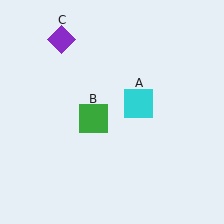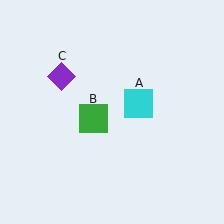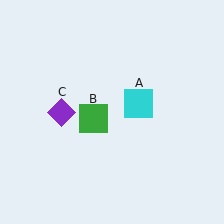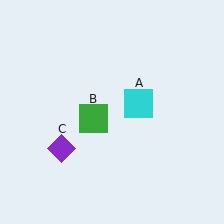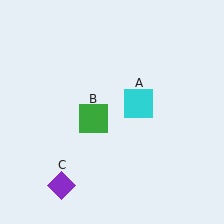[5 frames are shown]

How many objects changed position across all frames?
1 object changed position: purple diamond (object C).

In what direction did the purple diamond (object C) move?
The purple diamond (object C) moved down.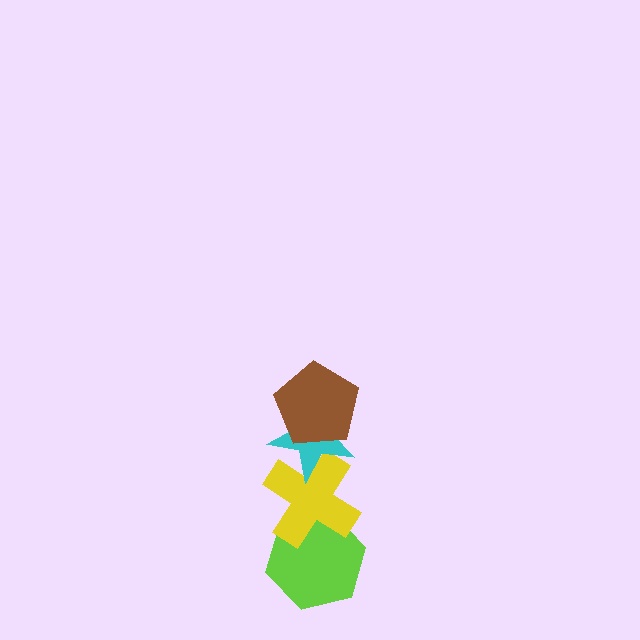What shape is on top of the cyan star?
The brown pentagon is on top of the cyan star.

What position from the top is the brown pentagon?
The brown pentagon is 1st from the top.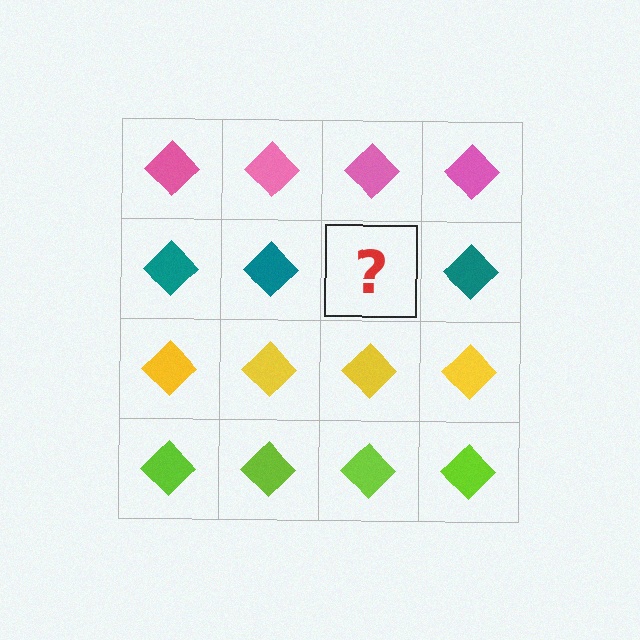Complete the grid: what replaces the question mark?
The question mark should be replaced with a teal diamond.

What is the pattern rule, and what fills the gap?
The rule is that each row has a consistent color. The gap should be filled with a teal diamond.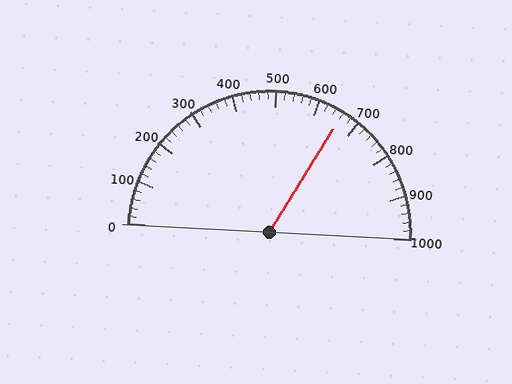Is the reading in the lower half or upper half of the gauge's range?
The reading is in the upper half of the range (0 to 1000).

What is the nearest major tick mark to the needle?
The nearest major tick mark is 700.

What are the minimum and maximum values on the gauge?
The gauge ranges from 0 to 1000.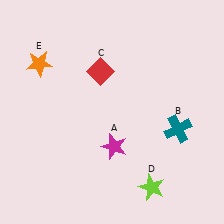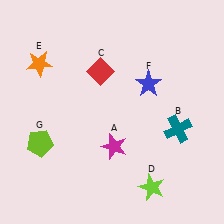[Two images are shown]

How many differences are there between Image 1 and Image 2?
There are 2 differences between the two images.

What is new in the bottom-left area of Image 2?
A lime pentagon (G) was added in the bottom-left area of Image 2.